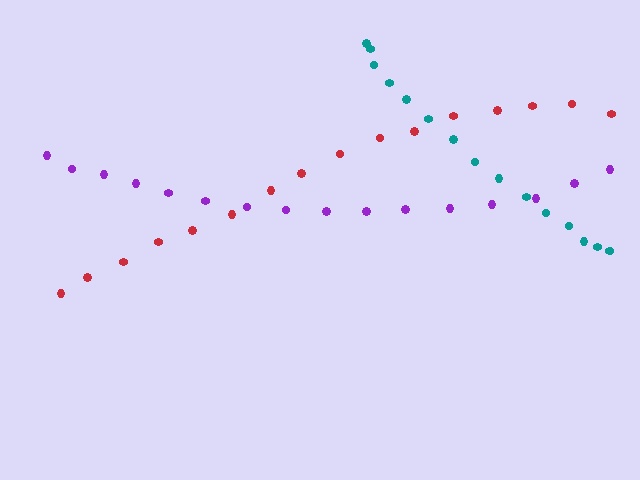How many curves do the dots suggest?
There are 3 distinct paths.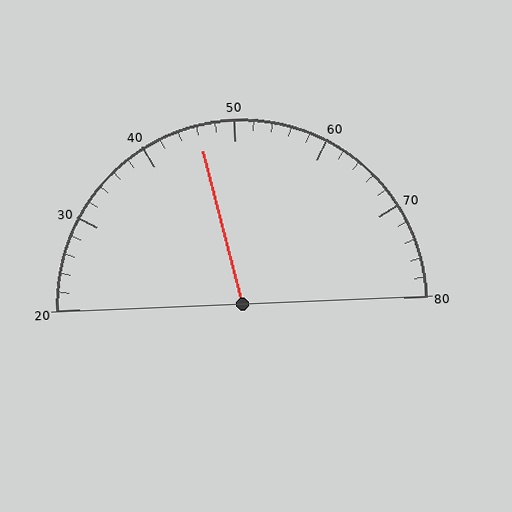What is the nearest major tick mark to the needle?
The nearest major tick mark is 50.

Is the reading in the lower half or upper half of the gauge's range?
The reading is in the lower half of the range (20 to 80).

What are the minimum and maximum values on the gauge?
The gauge ranges from 20 to 80.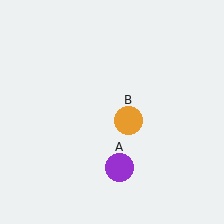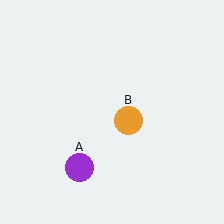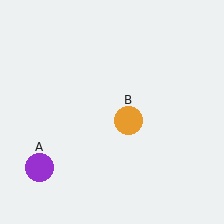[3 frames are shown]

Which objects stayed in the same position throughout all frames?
Orange circle (object B) remained stationary.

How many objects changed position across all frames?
1 object changed position: purple circle (object A).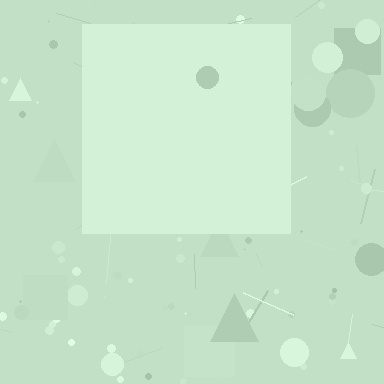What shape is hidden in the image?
A square is hidden in the image.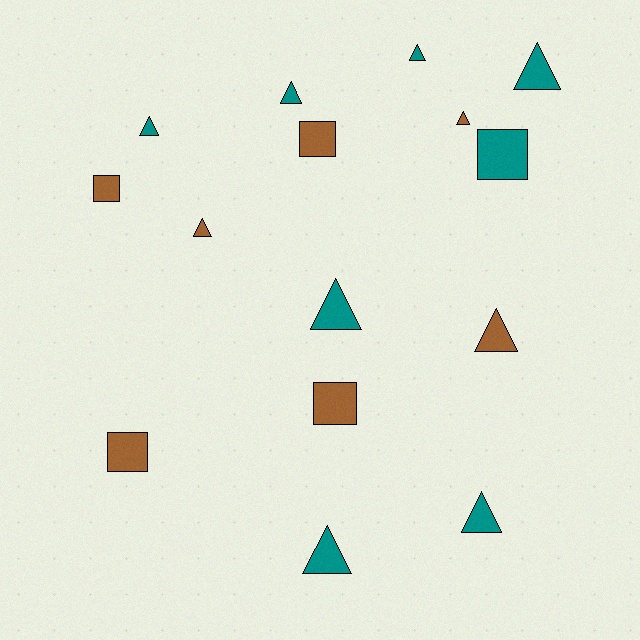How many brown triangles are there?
There are 3 brown triangles.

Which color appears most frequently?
Teal, with 8 objects.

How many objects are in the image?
There are 15 objects.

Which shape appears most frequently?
Triangle, with 10 objects.